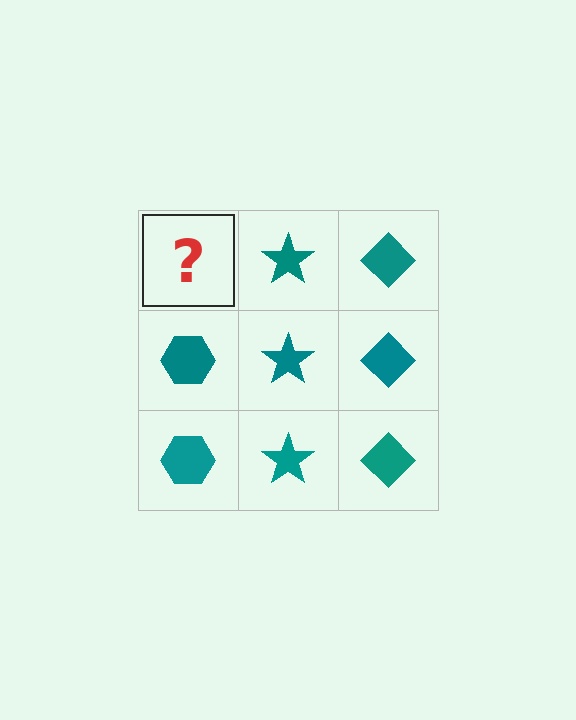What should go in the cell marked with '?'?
The missing cell should contain a teal hexagon.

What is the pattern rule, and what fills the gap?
The rule is that each column has a consistent shape. The gap should be filled with a teal hexagon.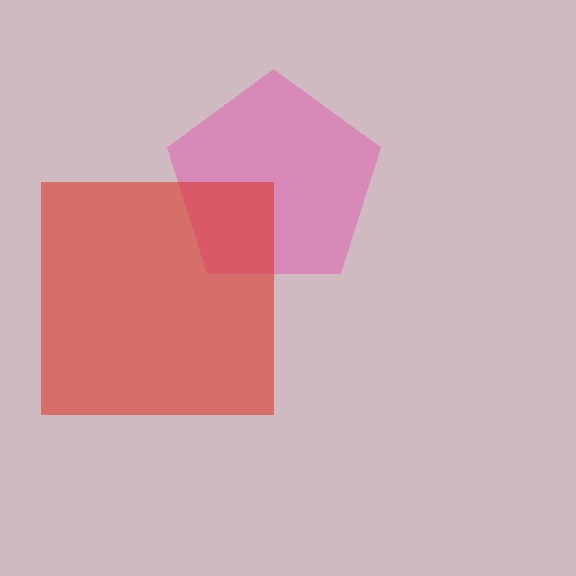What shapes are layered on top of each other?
The layered shapes are: a pink pentagon, a red square.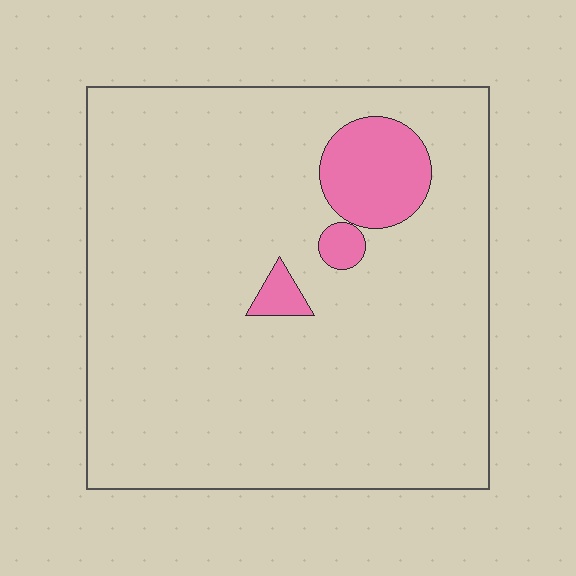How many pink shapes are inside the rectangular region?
3.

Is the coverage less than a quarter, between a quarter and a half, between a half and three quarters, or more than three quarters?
Less than a quarter.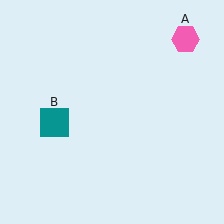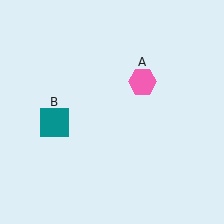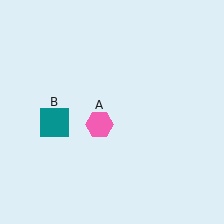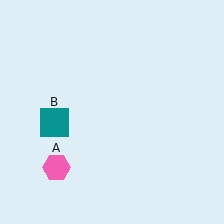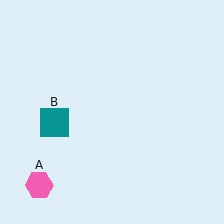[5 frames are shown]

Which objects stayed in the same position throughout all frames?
Teal square (object B) remained stationary.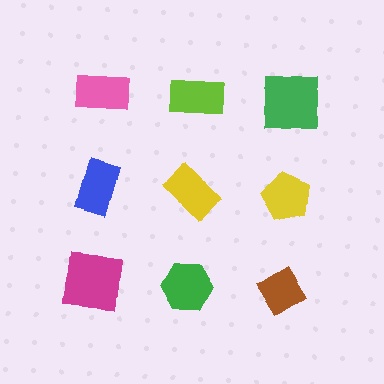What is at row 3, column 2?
A green hexagon.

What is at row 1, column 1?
A pink rectangle.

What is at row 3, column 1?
A magenta square.